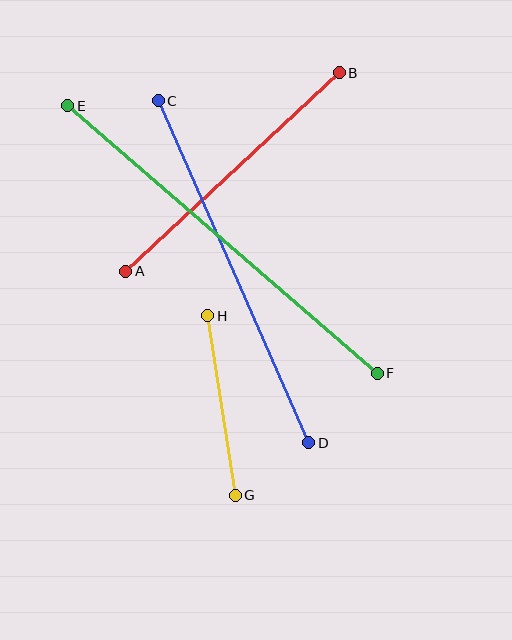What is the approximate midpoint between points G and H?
The midpoint is at approximately (222, 406) pixels.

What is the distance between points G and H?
The distance is approximately 181 pixels.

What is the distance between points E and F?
The distance is approximately 409 pixels.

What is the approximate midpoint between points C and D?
The midpoint is at approximately (234, 272) pixels.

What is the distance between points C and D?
The distance is approximately 374 pixels.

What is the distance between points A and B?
The distance is approximately 291 pixels.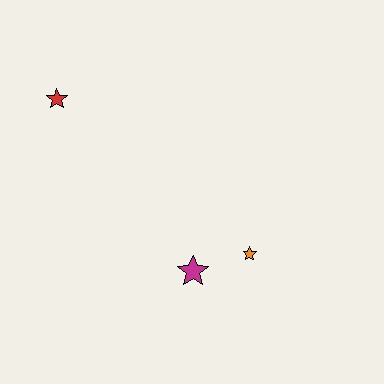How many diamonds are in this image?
There are no diamonds.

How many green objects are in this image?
There are no green objects.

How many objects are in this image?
There are 3 objects.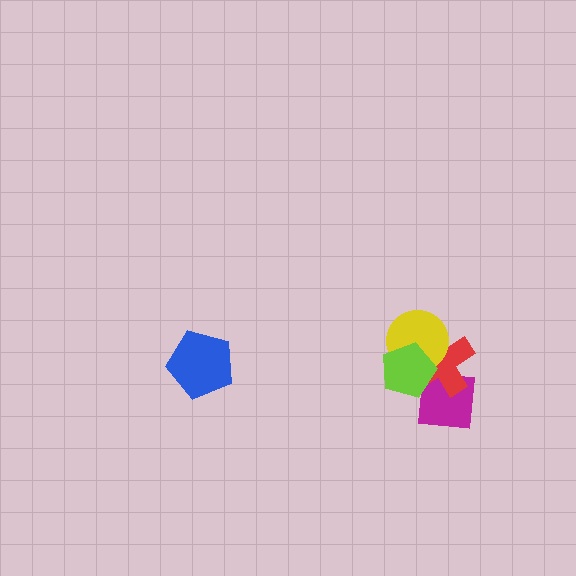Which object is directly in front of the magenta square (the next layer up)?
The red cross is directly in front of the magenta square.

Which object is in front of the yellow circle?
The lime pentagon is in front of the yellow circle.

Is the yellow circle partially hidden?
Yes, it is partially covered by another shape.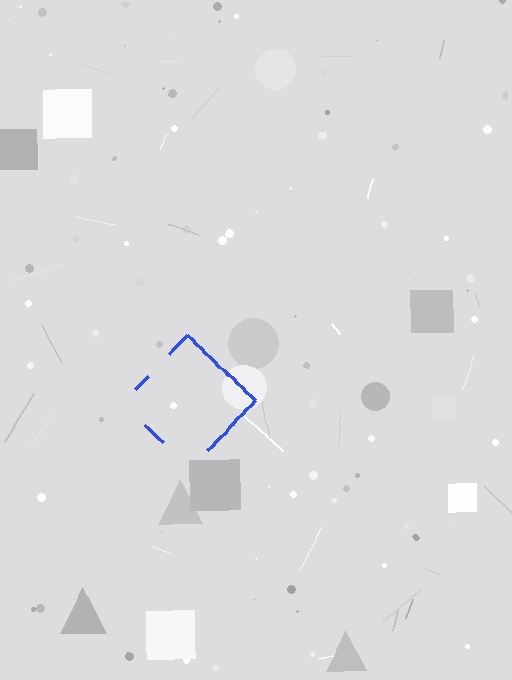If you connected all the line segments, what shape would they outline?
They would outline a diamond.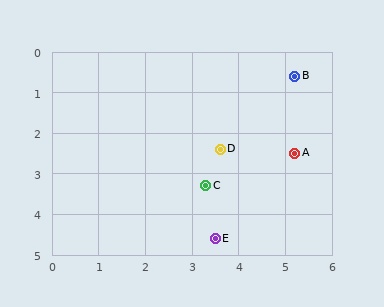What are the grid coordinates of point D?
Point D is at approximately (3.6, 2.4).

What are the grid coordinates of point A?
Point A is at approximately (5.2, 2.5).